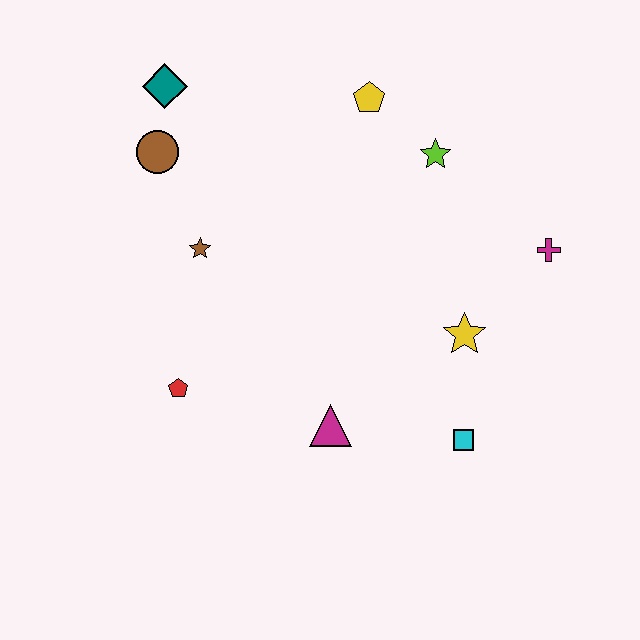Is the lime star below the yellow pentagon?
Yes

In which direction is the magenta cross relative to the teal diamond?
The magenta cross is to the right of the teal diamond.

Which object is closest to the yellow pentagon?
The lime star is closest to the yellow pentagon.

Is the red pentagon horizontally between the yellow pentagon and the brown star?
No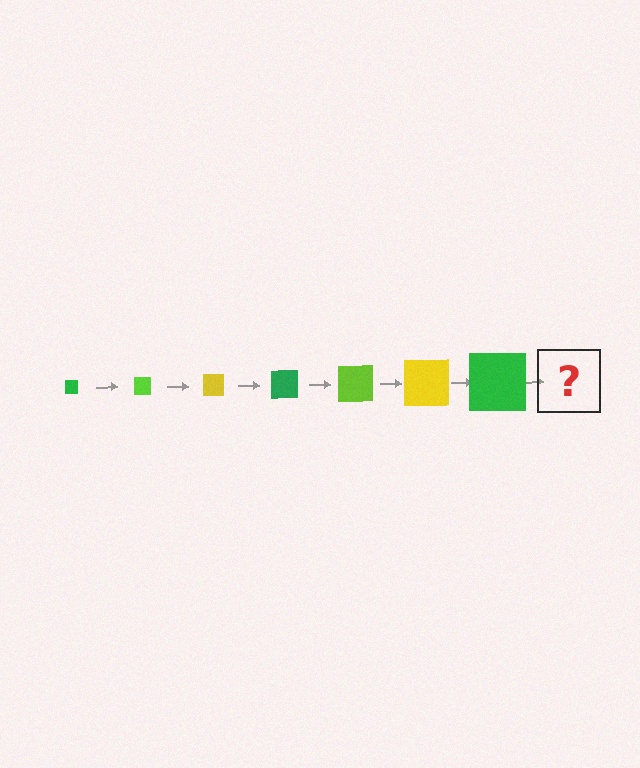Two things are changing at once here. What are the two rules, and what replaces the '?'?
The two rules are that the square grows larger each step and the color cycles through green, lime, and yellow. The '?' should be a lime square, larger than the previous one.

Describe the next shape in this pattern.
It should be a lime square, larger than the previous one.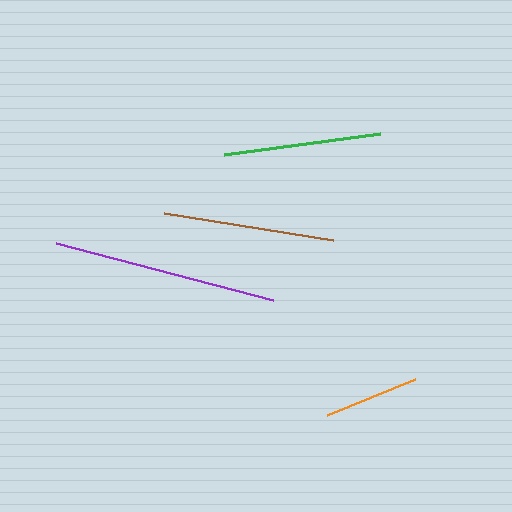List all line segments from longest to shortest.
From longest to shortest: purple, brown, green, orange.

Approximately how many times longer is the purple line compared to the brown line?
The purple line is approximately 1.3 times the length of the brown line.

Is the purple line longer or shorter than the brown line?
The purple line is longer than the brown line.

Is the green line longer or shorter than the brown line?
The brown line is longer than the green line.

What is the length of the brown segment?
The brown segment is approximately 171 pixels long.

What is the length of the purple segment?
The purple segment is approximately 224 pixels long.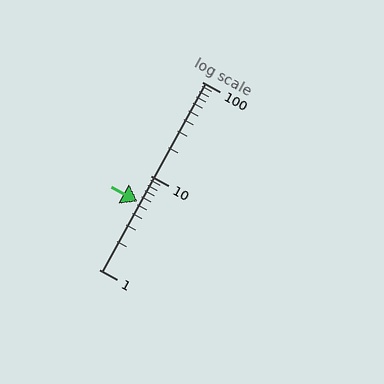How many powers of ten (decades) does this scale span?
The scale spans 2 decades, from 1 to 100.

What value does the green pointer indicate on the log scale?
The pointer indicates approximately 5.3.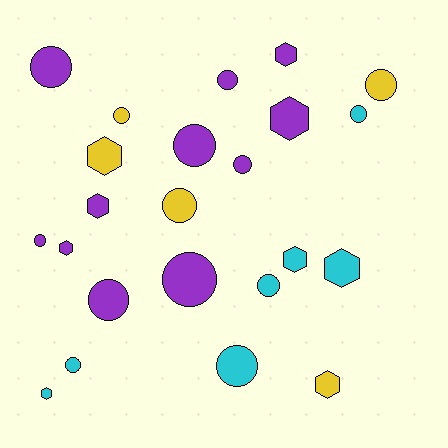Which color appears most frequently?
Purple, with 11 objects.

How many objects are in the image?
There are 23 objects.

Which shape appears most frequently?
Circle, with 14 objects.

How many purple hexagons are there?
There are 4 purple hexagons.